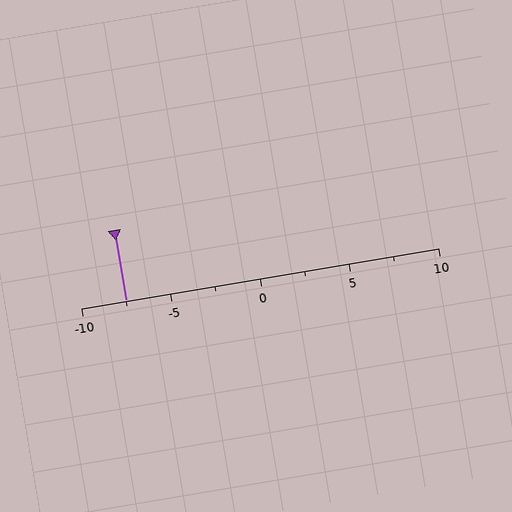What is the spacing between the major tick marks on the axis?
The major ticks are spaced 5 apart.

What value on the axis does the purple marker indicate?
The marker indicates approximately -7.5.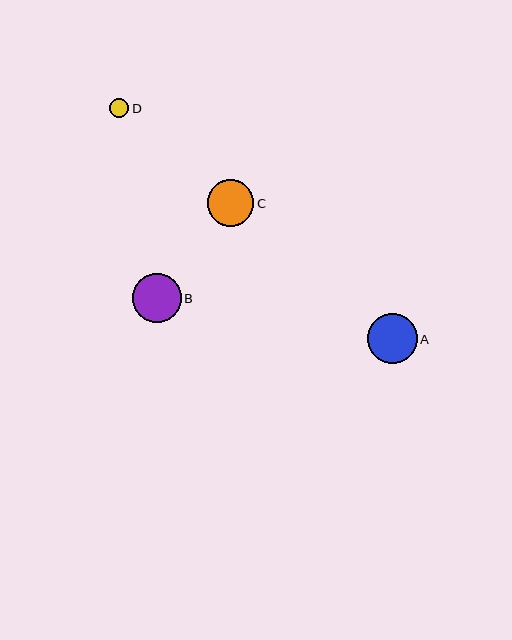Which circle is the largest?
Circle A is the largest with a size of approximately 49 pixels.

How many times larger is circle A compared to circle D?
Circle A is approximately 2.6 times the size of circle D.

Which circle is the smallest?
Circle D is the smallest with a size of approximately 19 pixels.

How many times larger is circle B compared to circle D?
Circle B is approximately 2.6 times the size of circle D.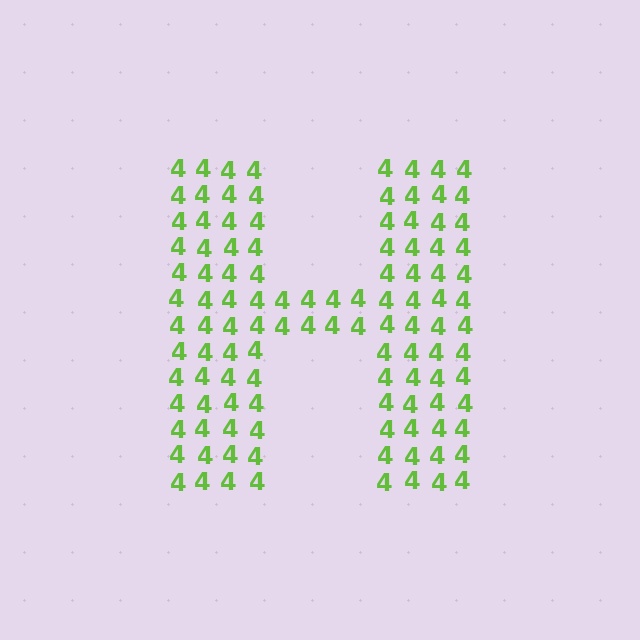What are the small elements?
The small elements are digit 4's.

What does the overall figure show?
The overall figure shows the letter H.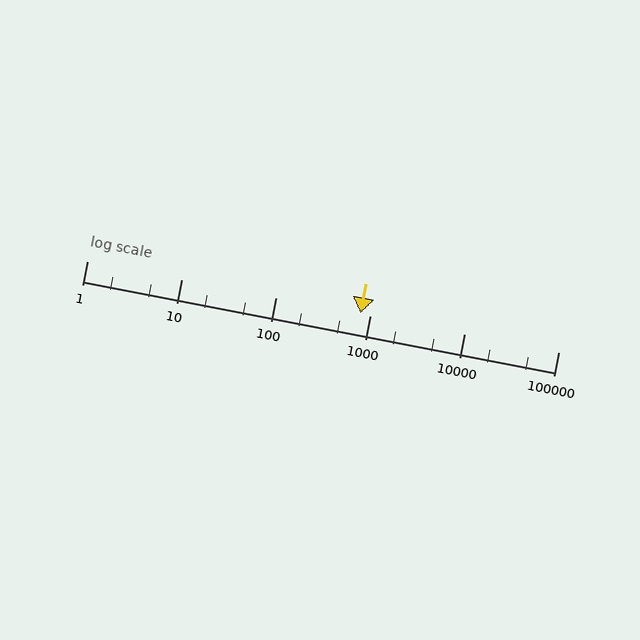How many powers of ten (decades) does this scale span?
The scale spans 5 decades, from 1 to 100000.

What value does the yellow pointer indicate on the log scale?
The pointer indicates approximately 800.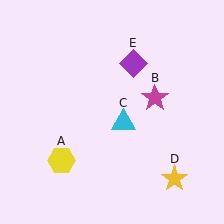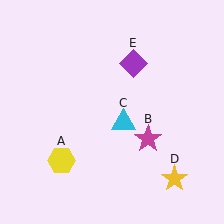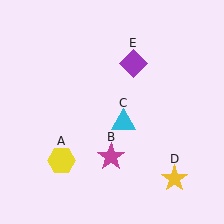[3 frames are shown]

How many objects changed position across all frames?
1 object changed position: magenta star (object B).